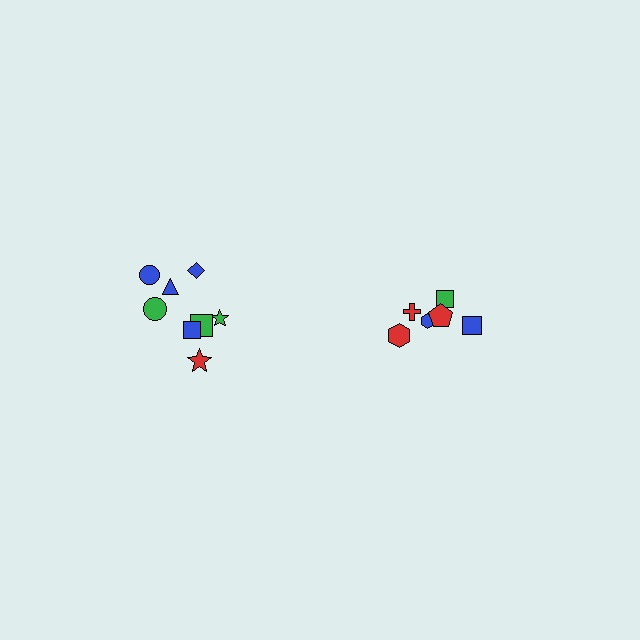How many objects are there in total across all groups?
There are 14 objects.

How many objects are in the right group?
There are 6 objects.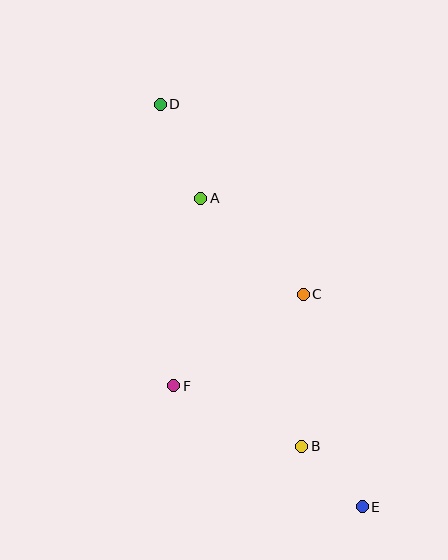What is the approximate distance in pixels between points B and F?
The distance between B and F is approximately 142 pixels.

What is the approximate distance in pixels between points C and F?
The distance between C and F is approximately 159 pixels.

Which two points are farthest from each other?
Points D and E are farthest from each other.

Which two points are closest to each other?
Points B and E are closest to each other.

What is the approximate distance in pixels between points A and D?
The distance between A and D is approximately 102 pixels.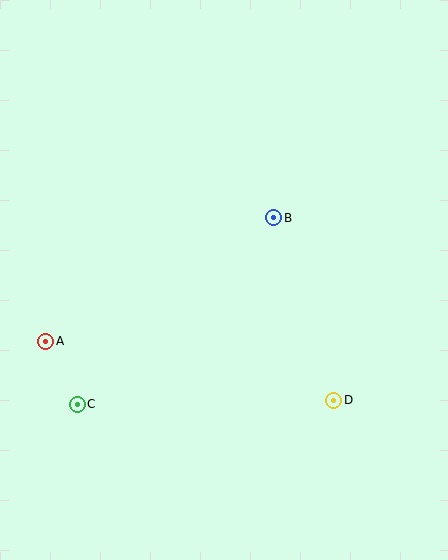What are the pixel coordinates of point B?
Point B is at (274, 218).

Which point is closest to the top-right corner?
Point B is closest to the top-right corner.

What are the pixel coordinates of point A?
Point A is at (46, 341).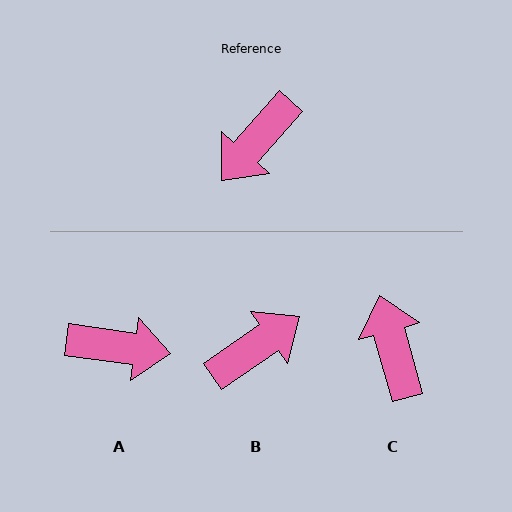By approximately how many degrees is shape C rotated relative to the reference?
Approximately 123 degrees clockwise.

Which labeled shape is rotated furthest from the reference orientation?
B, about 167 degrees away.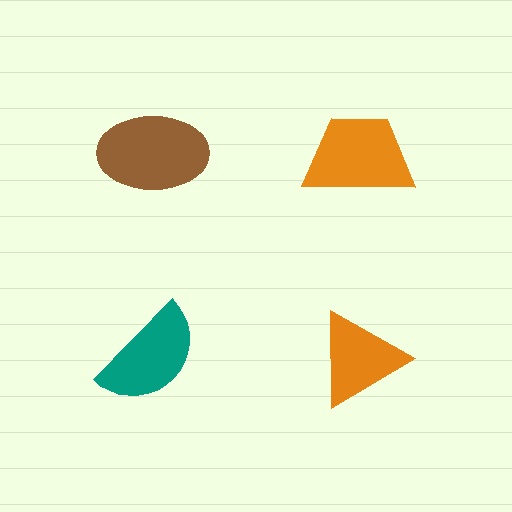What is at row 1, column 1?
A brown ellipse.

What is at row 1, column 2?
An orange trapezoid.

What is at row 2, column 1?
A teal semicircle.